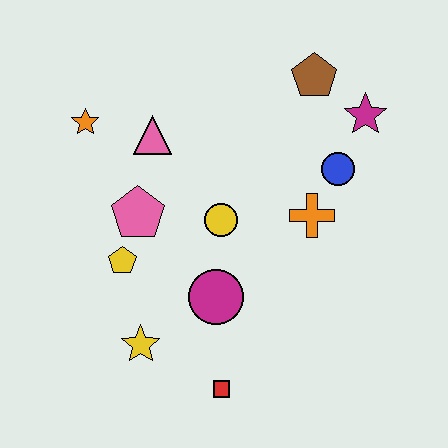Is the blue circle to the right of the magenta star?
No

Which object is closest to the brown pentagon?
The magenta star is closest to the brown pentagon.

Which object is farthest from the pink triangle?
The red square is farthest from the pink triangle.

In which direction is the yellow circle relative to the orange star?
The yellow circle is to the right of the orange star.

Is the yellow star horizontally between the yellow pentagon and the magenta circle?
Yes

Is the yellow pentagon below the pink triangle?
Yes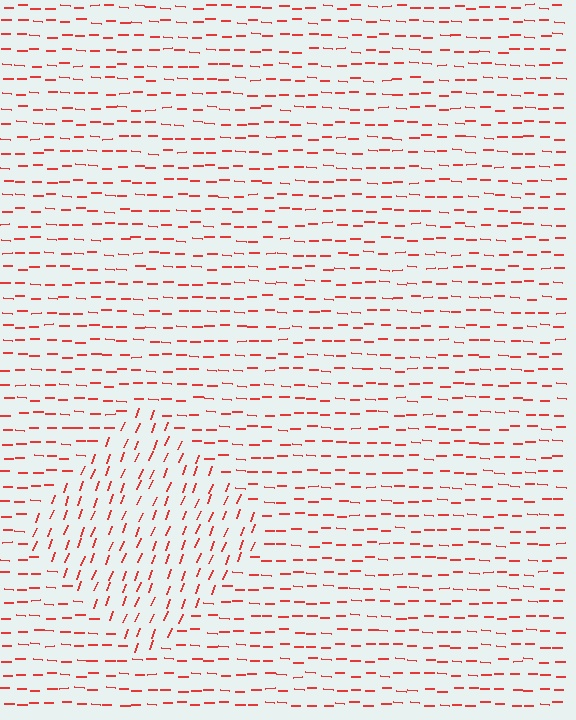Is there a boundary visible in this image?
Yes, there is a texture boundary formed by a change in line orientation.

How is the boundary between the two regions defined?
The boundary is defined purely by a change in line orientation (approximately 70 degrees difference). All lines are the same color and thickness.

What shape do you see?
I see a diamond.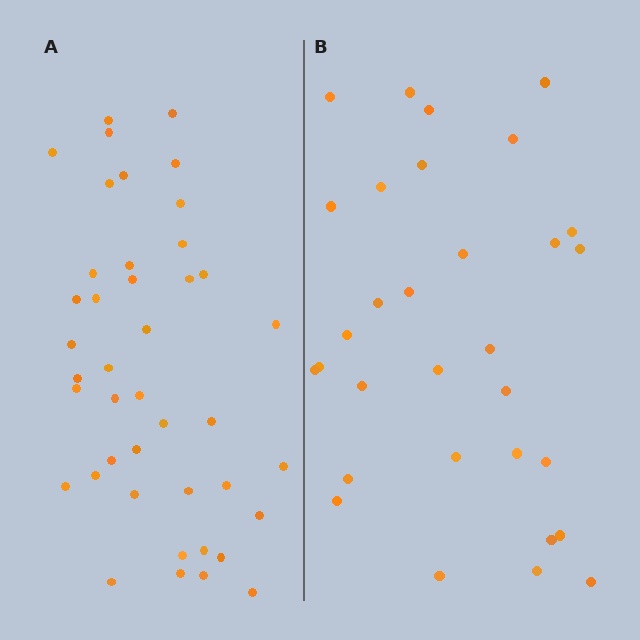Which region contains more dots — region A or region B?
Region A (the left region) has more dots.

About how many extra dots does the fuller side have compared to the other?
Region A has roughly 12 or so more dots than region B.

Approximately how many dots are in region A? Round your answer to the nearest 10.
About 40 dots. (The exact count is 42, which rounds to 40.)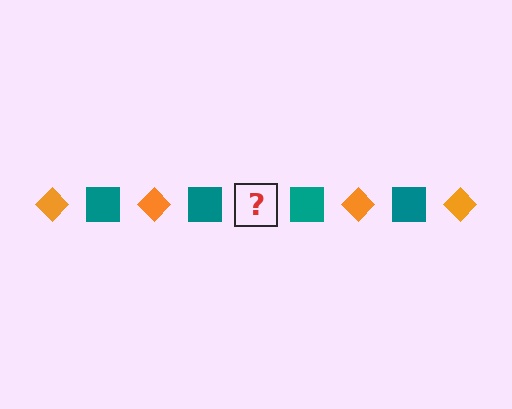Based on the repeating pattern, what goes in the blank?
The blank should be an orange diamond.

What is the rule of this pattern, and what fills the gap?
The rule is that the pattern alternates between orange diamond and teal square. The gap should be filled with an orange diamond.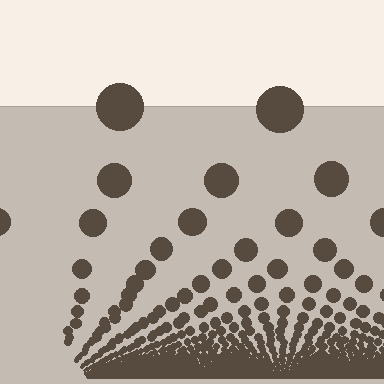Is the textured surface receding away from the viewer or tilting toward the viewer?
The surface appears to tilt toward the viewer. Texture elements get larger and sparser toward the top.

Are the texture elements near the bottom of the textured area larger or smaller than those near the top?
Smaller. The gradient is inverted — elements near the bottom are smaller and denser.